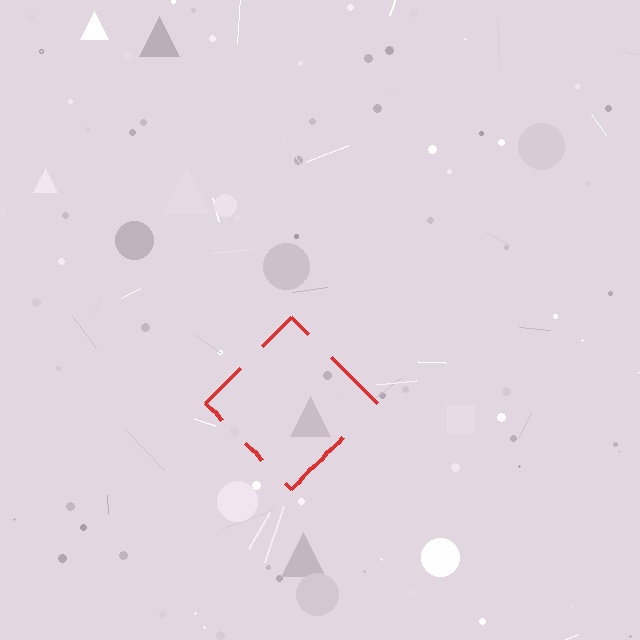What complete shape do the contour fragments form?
The contour fragments form a diamond.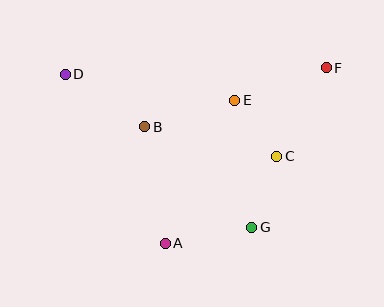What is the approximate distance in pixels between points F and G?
The distance between F and G is approximately 176 pixels.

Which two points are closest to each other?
Points C and E are closest to each other.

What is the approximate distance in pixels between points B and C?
The distance between B and C is approximately 136 pixels.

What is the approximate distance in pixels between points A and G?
The distance between A and G is approximately 88 pixels.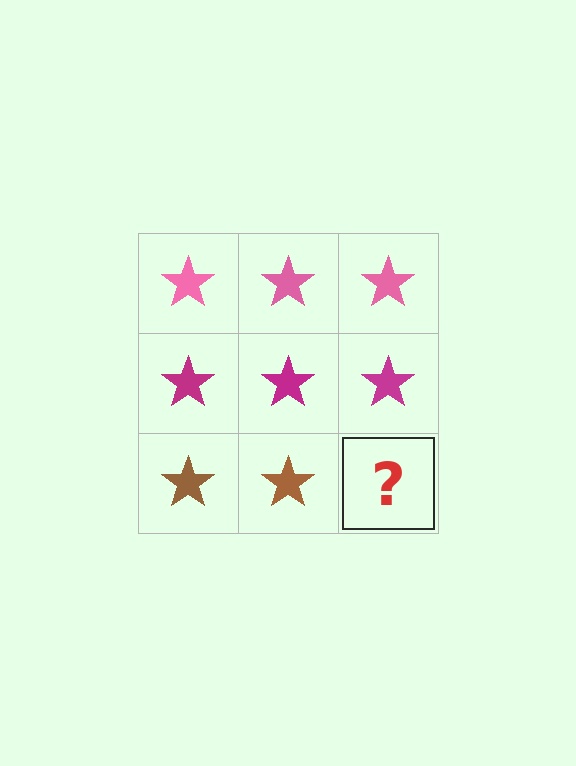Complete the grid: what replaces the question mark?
The question mark should be replaced with a brown star.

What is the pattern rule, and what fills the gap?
The rule is that each row has a consistent color. The gap should be filled with a brown star.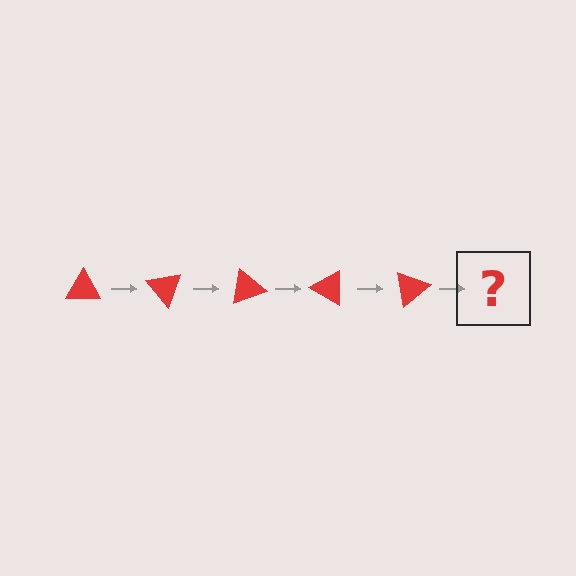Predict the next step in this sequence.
The next step is a red triangle rotated 250 degrees.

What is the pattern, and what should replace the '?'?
The pattern is that the triangle rotates 50 degrees each step. The '?' should be a red triangle rotated 250 degrees.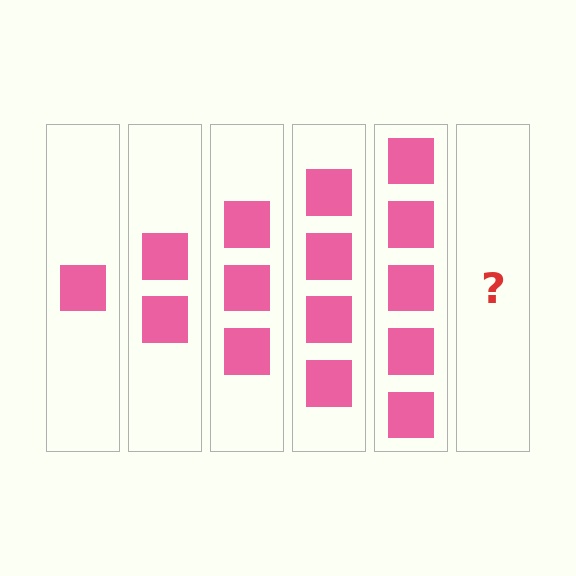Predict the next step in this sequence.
The next step is 6 squares.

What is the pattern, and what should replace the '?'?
The pattern is that each step adds one more square. The '?' should be 6 squares.